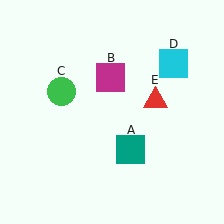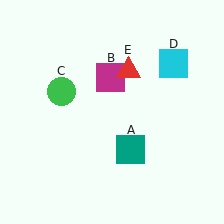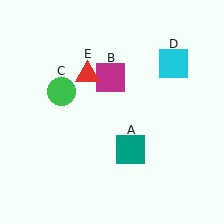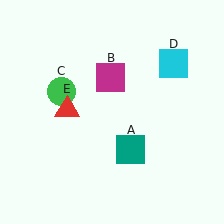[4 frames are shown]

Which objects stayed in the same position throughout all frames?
Teal square (object A) and magenta square (object B) and green circle (object C) and cyan square (object D) remained stationary.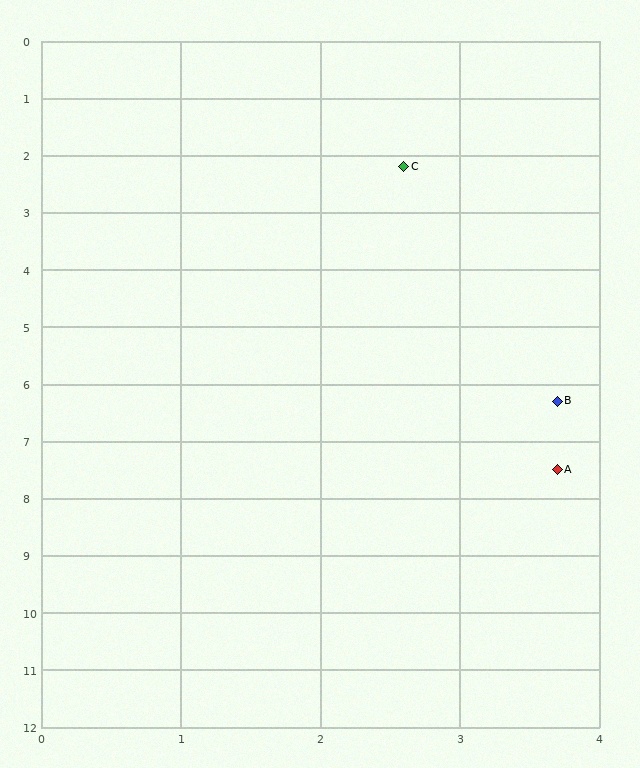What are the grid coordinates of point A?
Point A is at approximately (3.7, 7.5).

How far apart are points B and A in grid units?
Points B and A are about 1.2 grid units apart.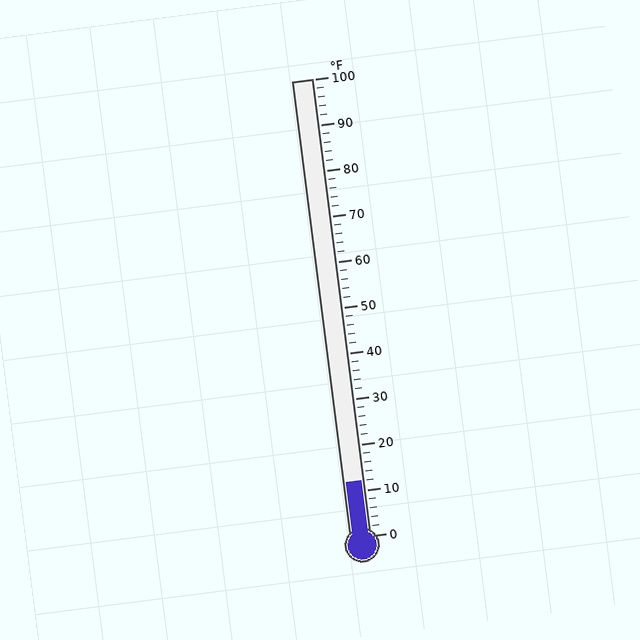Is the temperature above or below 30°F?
The temperature is below 30°F.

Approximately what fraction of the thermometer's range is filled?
The thermometer is filled to approximately 10% of its range.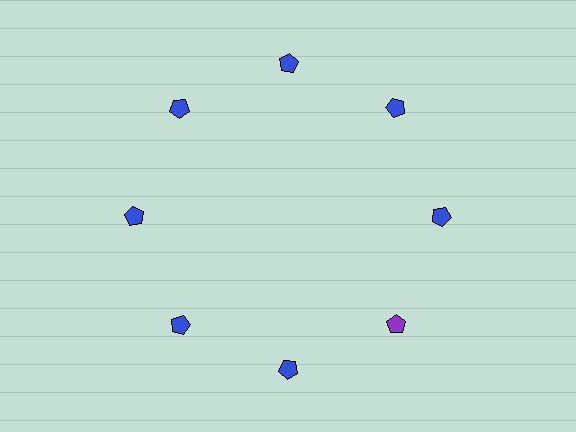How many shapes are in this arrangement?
There are 8 shapes arranged in a ring pattern.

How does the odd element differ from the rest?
It has a different color: purple instead of blue.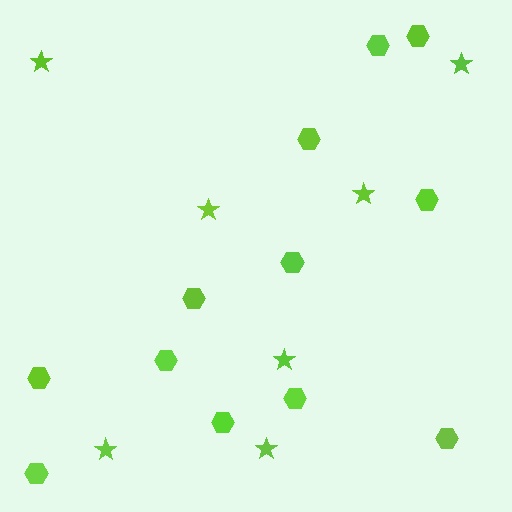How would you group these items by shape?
There are 2 groups: one group of stars (7) and one group of hexagons (12).